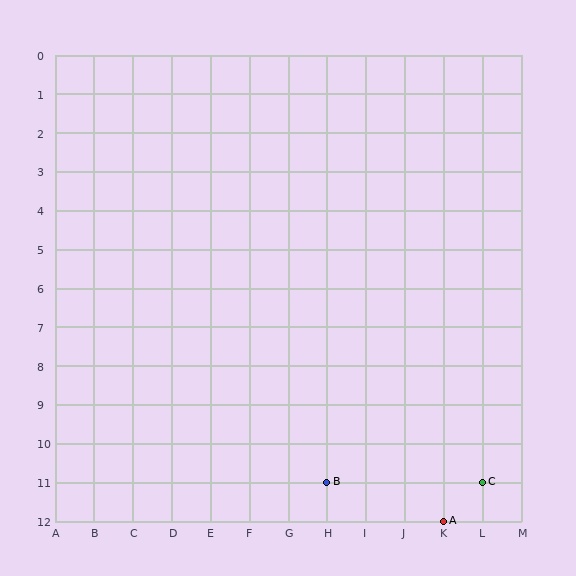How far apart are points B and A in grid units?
Points B and A are 3 columns and 1 row apart (about 3.2 grid units diagonally).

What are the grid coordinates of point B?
Point B is at grid coordinates (H, 11).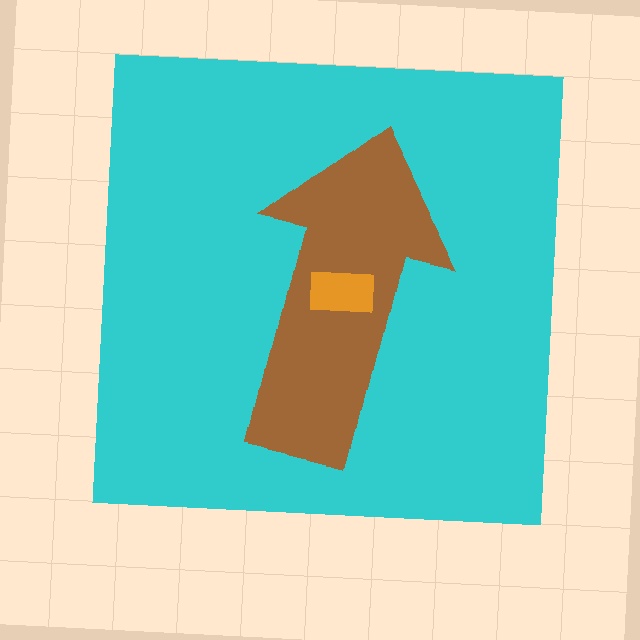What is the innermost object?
The orange rectangle.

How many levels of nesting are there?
3.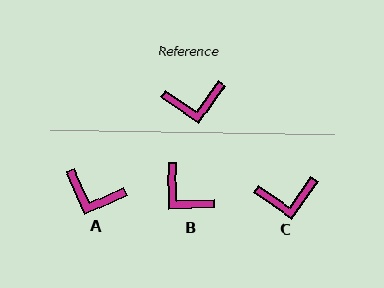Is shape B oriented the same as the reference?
No, it is off by about 54 degrees.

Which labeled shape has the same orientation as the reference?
C.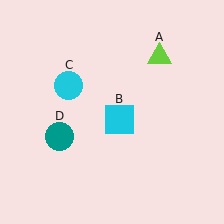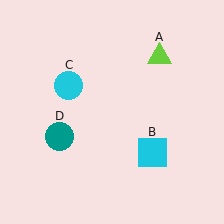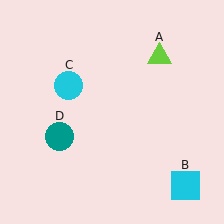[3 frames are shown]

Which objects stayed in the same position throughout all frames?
Lime triangle (object A) and cyan circle (object C) and teal circle (object D) remained stationary.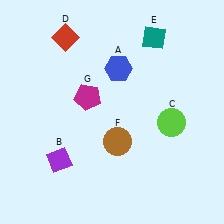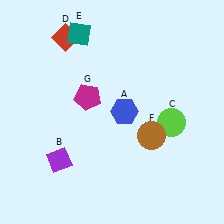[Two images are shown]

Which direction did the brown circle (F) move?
The brown circle (F) moved right.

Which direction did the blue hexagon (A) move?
The blue hexagon (A) moved down.